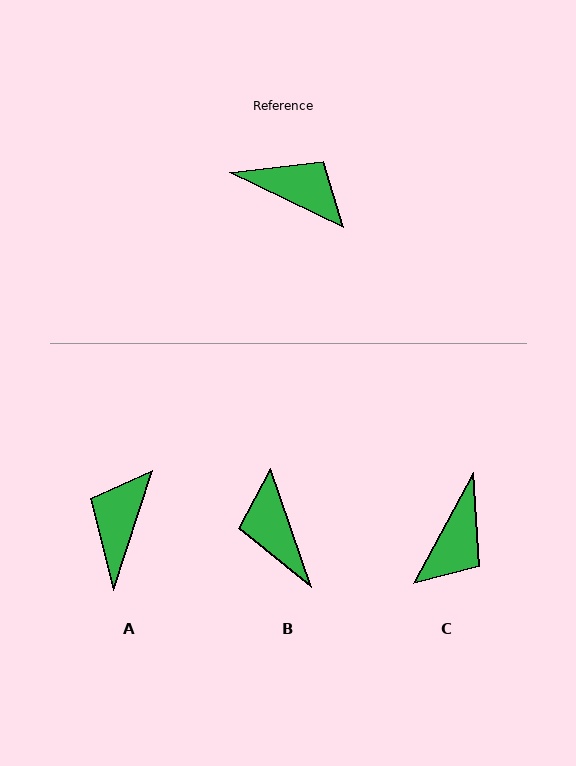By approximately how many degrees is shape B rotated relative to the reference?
Approximately 135 degrees counter-clockwise.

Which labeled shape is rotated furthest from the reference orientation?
B, about 135 degrees away.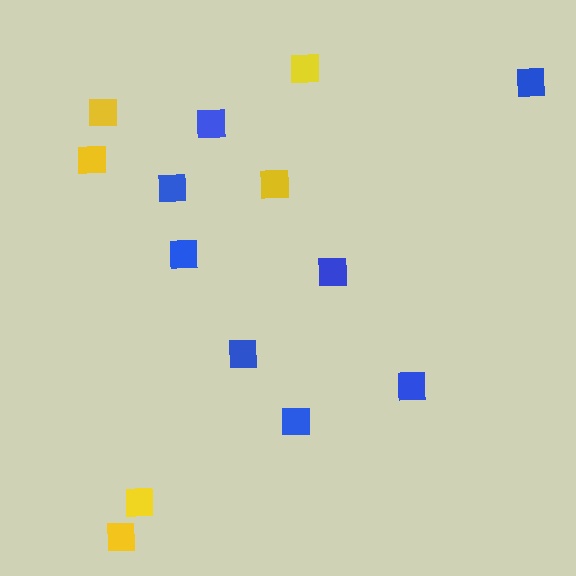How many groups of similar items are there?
There are 2 groups: one group of yellow squares (6) and one group of blue squares (8).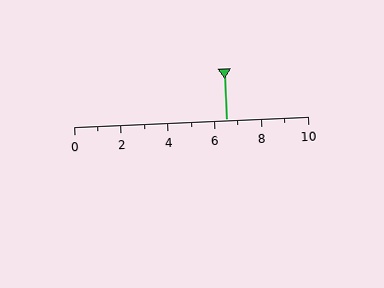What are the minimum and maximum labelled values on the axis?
The axis runs from 0 to 10.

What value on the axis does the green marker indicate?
The marker indicates approximately 6.5.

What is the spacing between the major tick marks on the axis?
The major ticks are spaced 2 apart.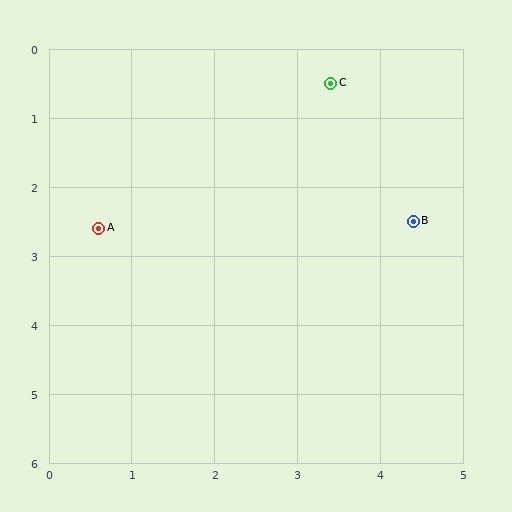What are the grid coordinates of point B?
Point B is at approximately (4.4, 2.5).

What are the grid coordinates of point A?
Point A is at approximately (0.6, 2.6).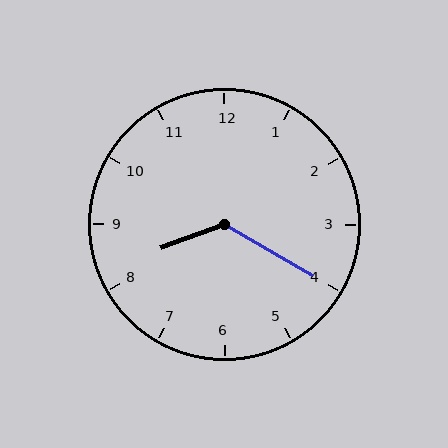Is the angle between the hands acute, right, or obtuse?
It is obtuse.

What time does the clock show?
8:20.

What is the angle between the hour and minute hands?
Approximately 130 degrees.